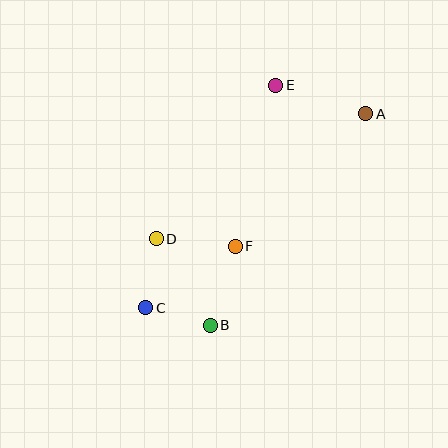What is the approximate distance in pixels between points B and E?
The distance between B and E is approximately 249 pixels.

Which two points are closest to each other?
Points B and C are closest to each other.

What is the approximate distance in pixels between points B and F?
The distance between B and F is approximately 83 pixels.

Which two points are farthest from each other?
Points A and C are farthest from each other.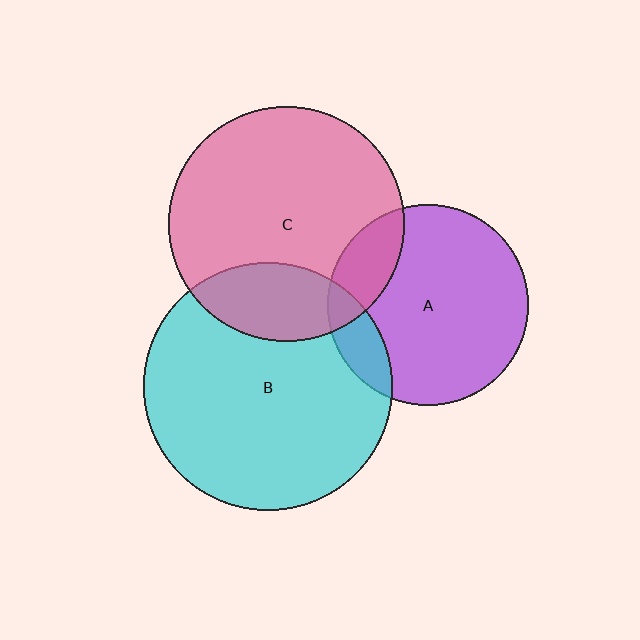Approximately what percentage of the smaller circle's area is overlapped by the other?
Approximately 20%.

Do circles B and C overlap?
Yes.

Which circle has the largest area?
Circle B (cyan).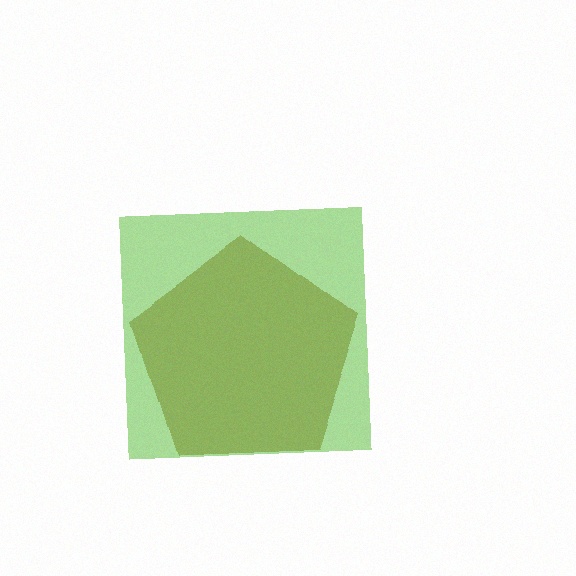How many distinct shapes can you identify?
There are 2 distinct shapes: a brown pentagon, a lime square.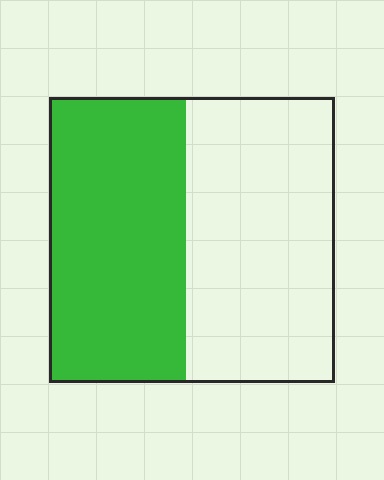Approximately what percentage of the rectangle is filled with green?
Approximately 50%.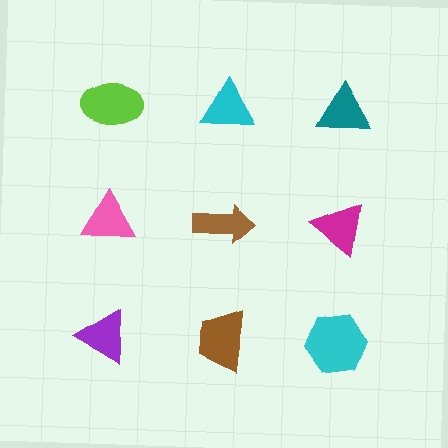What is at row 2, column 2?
A brown arrow.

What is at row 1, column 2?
A cyan triangle.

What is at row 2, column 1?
A pink triangle.